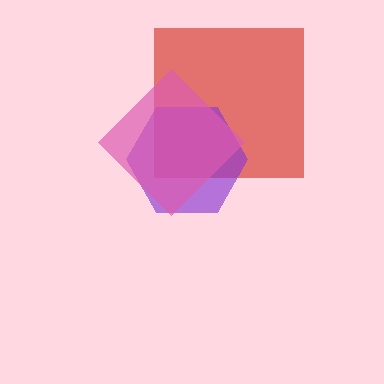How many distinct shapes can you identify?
There are 3 distinct shapes: a red square, a purple hexagon, a pink diamond.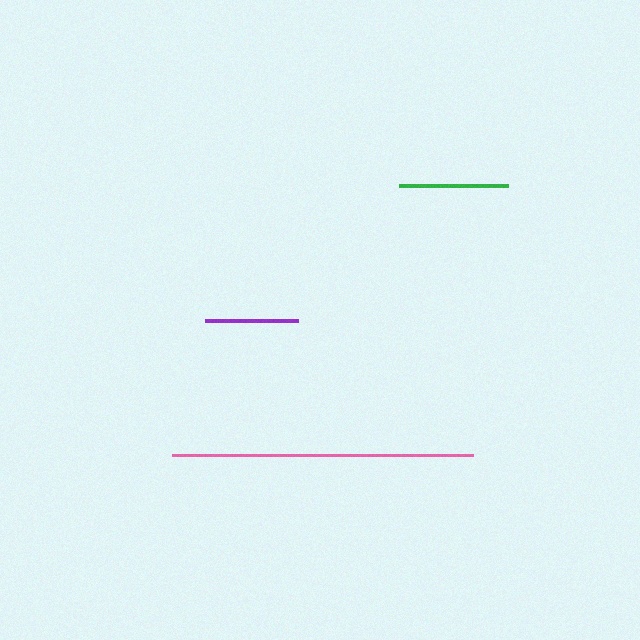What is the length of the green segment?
The green segment is approximately 109 pixels long.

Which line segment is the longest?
The pink line is the longest at approximately 301 pixels.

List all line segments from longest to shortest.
From longest to shortest: pink, green, purple.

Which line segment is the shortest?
The purple line is the shortest at approximately 93 pixels.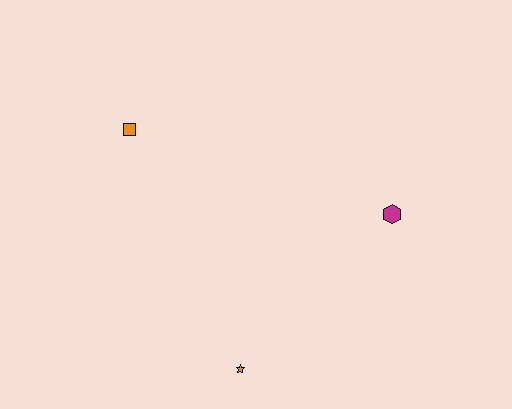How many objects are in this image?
There are 3 objects.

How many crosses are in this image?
There are no crosses.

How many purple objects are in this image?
There are no purple objects.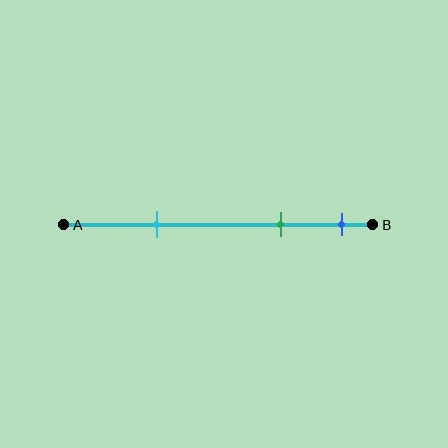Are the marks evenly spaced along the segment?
No, the marks are not evenly spaced.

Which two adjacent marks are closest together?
The green and blue marks are the closest adjacent pair.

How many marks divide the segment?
There are 3 marks dividing the segment.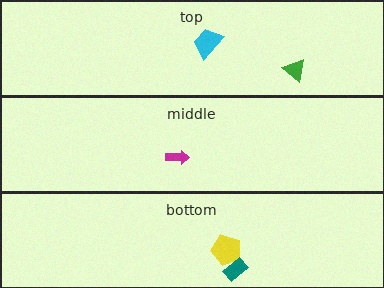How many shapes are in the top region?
2.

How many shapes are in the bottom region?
2.